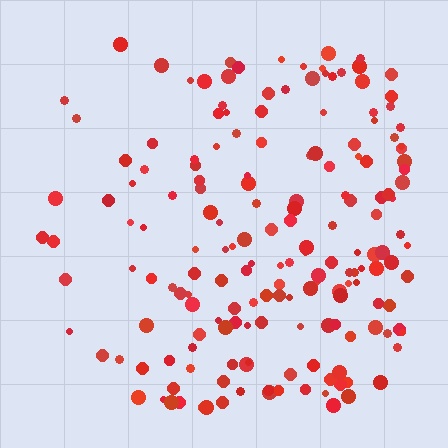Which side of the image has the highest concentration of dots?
The right.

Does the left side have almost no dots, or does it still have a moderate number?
Still a moderate number, just noticeably fewer than the right.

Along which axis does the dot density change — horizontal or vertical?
Horizontal.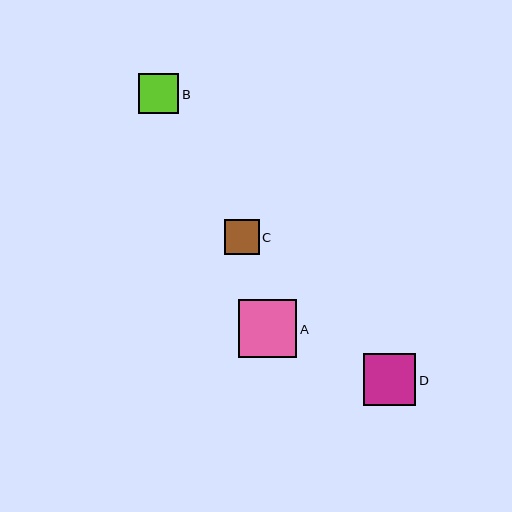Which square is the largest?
Square A is the largest with a size of approximately 58 pixels.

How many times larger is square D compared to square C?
Square D is approximately 1.5 times the size of square C.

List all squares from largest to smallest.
From largest to smallest: A, D, B, C.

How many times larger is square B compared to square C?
Square B is approximately 1.1 times the size of square C.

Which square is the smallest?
Square C is the smallest with a size of approximately 35 pixels.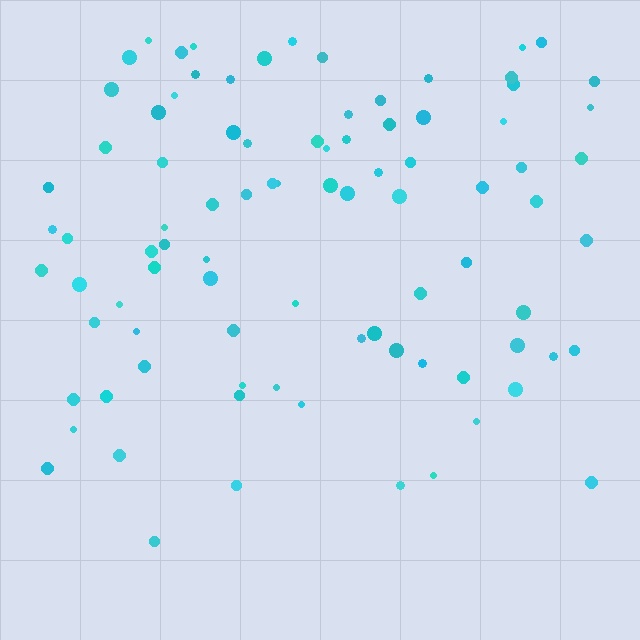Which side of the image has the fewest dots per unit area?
The bottom.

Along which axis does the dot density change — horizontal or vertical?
Vertical.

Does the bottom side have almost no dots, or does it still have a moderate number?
Still a moderate number, just noticeably fewer than the top.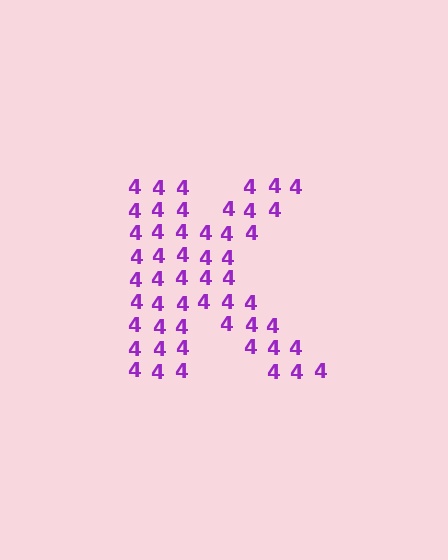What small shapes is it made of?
It is made of small digit 4's.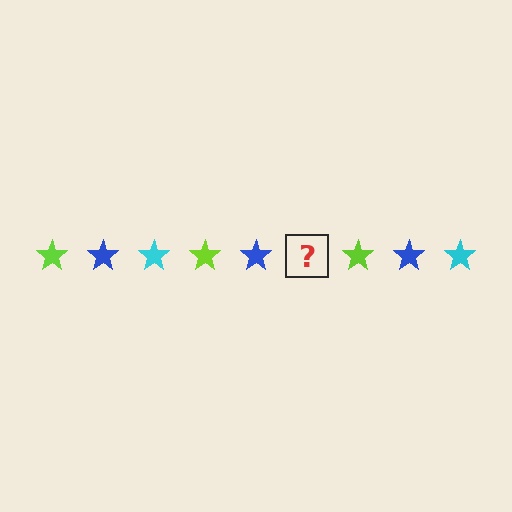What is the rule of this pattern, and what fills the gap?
The rule is that the pattern cycles through lime, blue, cyan stars. The gap should be filled with a cyan star.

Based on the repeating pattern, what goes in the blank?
The blank should be a cyan star.